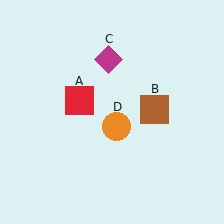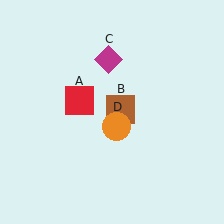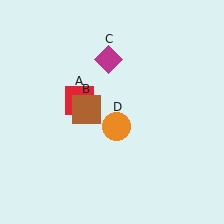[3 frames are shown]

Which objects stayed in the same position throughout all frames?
Red square (object A) and magenta diamond (object C) and orange circle (object D) remained stationary.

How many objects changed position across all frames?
1 object changed position: brown square (object B).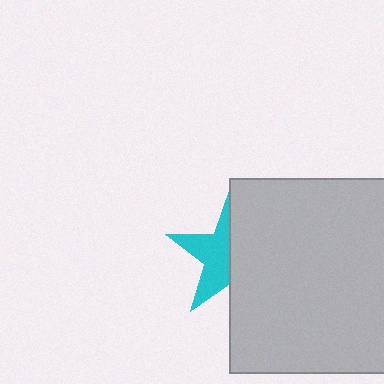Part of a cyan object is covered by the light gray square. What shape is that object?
It is a star.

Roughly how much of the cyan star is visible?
About half of it is visible (roughly 48%).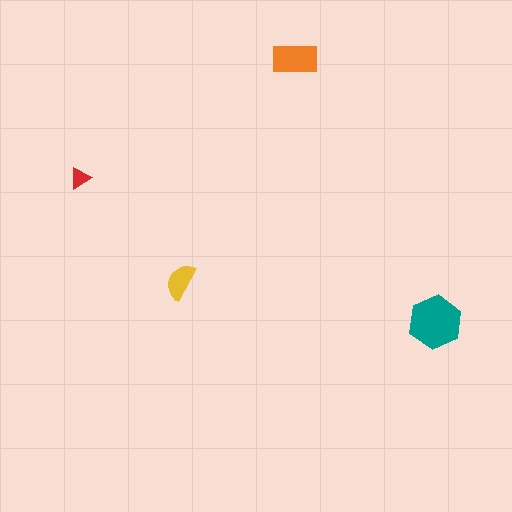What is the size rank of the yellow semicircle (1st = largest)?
3rd.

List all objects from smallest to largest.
The red triangle, the yellow semicircle, the orange rectangle, the teal hexagon.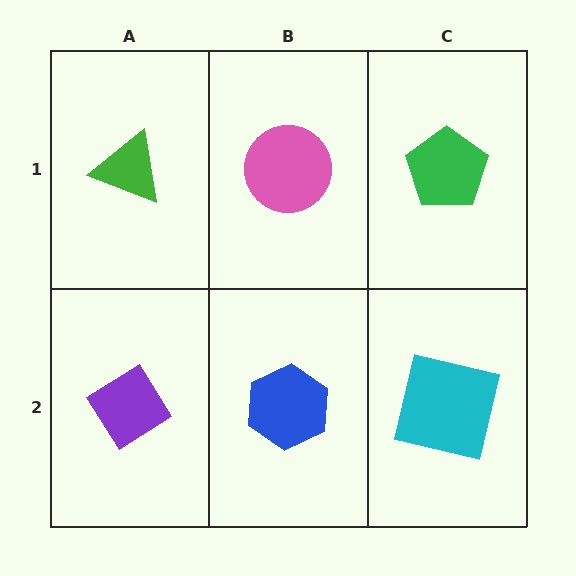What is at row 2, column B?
A blue hexagon.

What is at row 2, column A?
A purple diamond.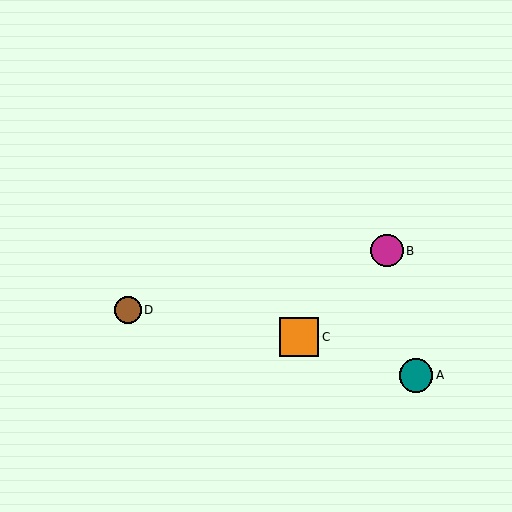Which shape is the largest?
The orange square (labeled C) is the largest.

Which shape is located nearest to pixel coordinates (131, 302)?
The brown circle (labeled D) at (128, 310) is nearest to that location.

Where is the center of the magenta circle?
The center of the magenta circle is at (387, 251).